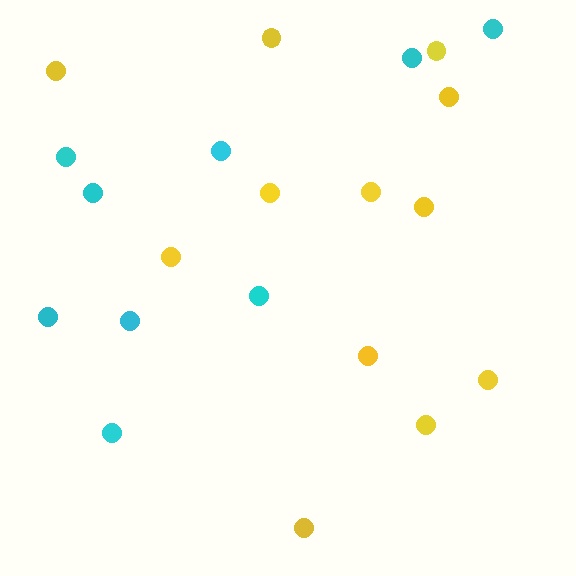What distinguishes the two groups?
There are 2 groups: one group of cyan circles (9) and one group of yellow circles (12).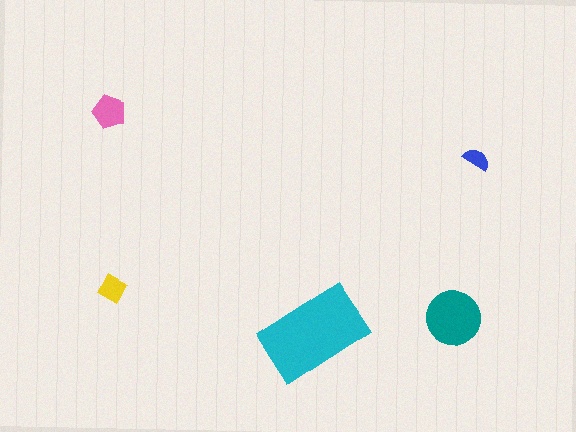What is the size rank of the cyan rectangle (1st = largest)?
1st.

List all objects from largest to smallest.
The cyan rectangle, the teal circle, the pink pentagon, the yellow diamond, the blue semicircle.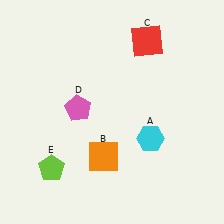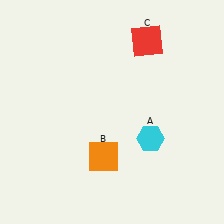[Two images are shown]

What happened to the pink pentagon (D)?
The pink pentagon (D) was removed in Image 2. It was in the top-left area of Image 1.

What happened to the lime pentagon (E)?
The lime pentagon (E) was removed in Image 2. It was in the bottom-left area of Image 1.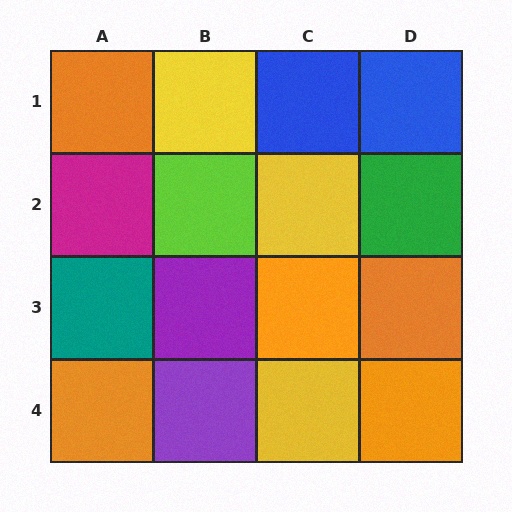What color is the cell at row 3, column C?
Orange.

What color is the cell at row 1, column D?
Blue.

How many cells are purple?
2 cells are purple.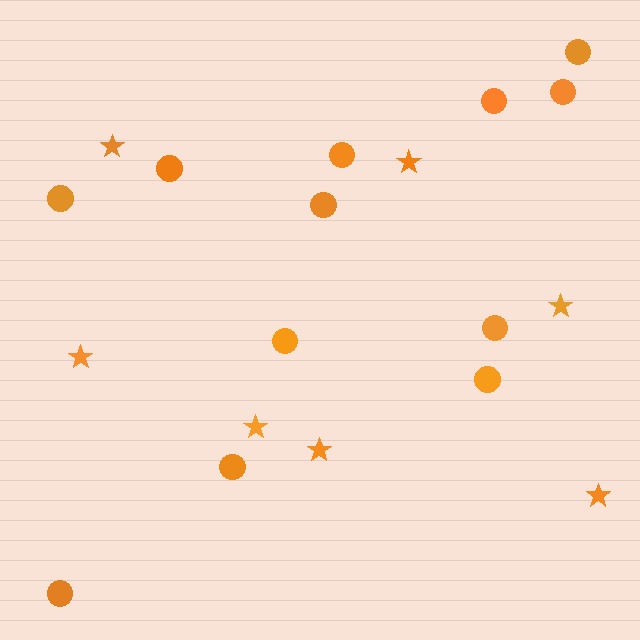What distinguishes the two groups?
There are 2 groups: one group of circles (12) and one group of stars (7).